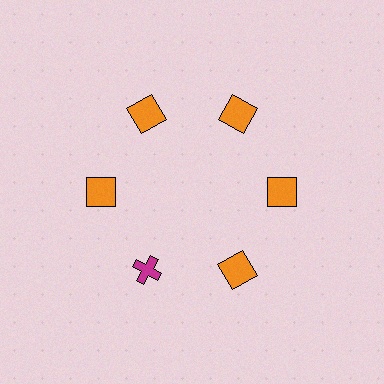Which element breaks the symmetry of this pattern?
The magenta cross at roughly the 7 o'clock position breaks the symmetry. All other shapes are orange squares.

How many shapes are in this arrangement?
There are 6 shapes arranged in a ring pattern.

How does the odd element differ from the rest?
It differs in both color (magenta instead of orange) and shape (cross instead of square).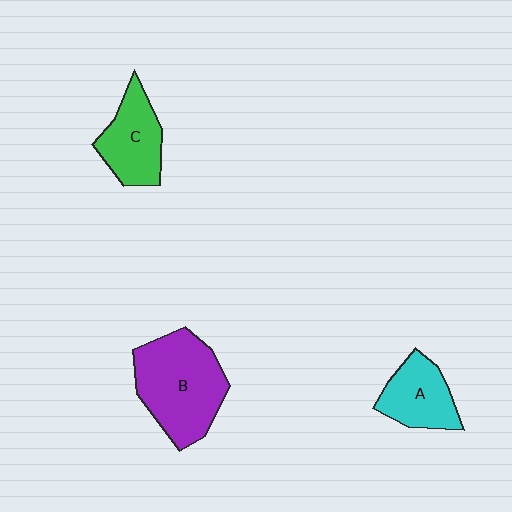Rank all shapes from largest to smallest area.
From largest to smallest: B (purple), C (green), A (cyan).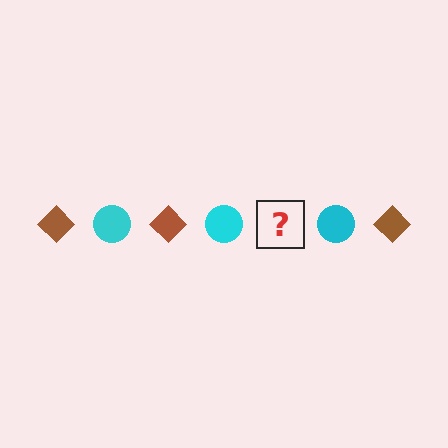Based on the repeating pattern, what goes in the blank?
The blank should be a brown diamond.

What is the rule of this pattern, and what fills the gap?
The rule is that the pattern alternates between brown diamond and cyan circle. The gap should be filled with a brown diamond.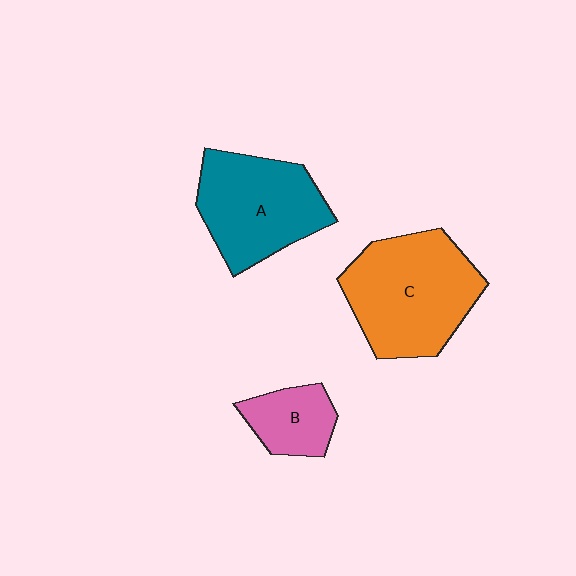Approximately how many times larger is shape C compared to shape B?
Approximately 2.5 times.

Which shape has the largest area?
Shape C (orange).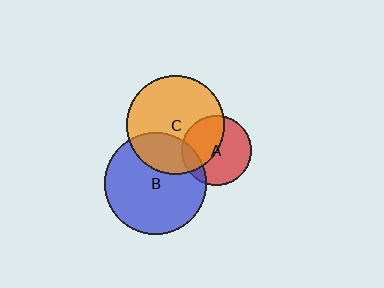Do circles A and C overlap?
Yes.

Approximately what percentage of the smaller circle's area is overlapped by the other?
Approximately 45%.